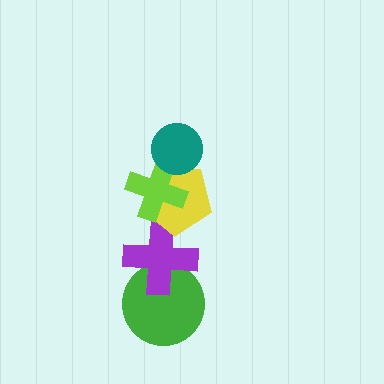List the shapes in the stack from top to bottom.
From top to bottom: the teal circle, the lime cross, the yellow pentagon, the purple cross, the green circle.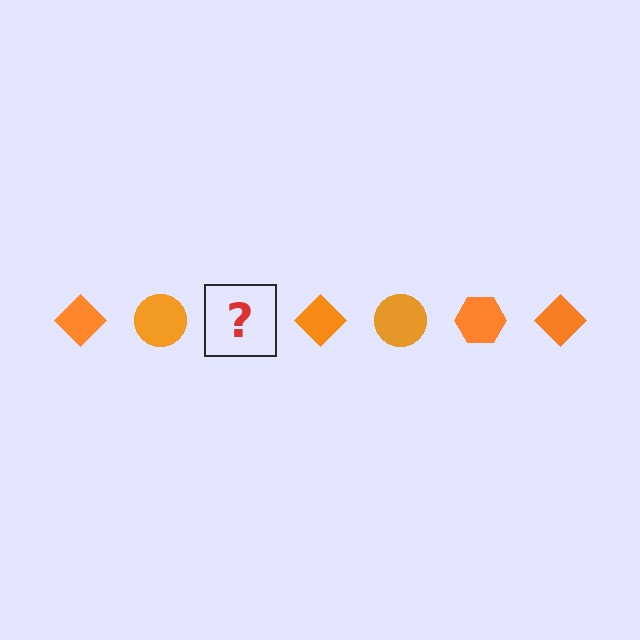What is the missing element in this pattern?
The missing element is an orange hexagon.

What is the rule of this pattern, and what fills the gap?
The rule is that the pattern cycles through diamond, circle, hexagon shapes in orange. The gap should be filled with an orange hexagon.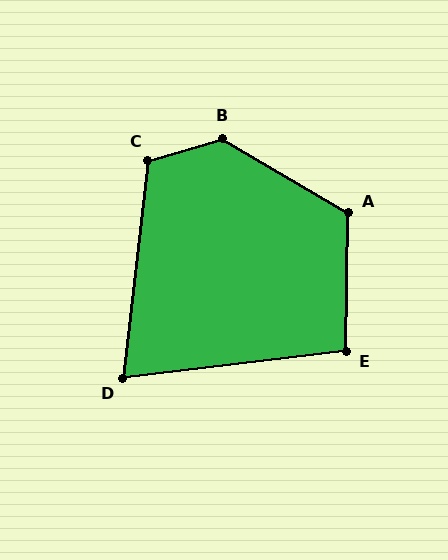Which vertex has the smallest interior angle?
D, at approximately 76 degrees.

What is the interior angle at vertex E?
Approximately 98 degrees (obtuse).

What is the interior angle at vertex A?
Approximately 120 degrees (obtuse).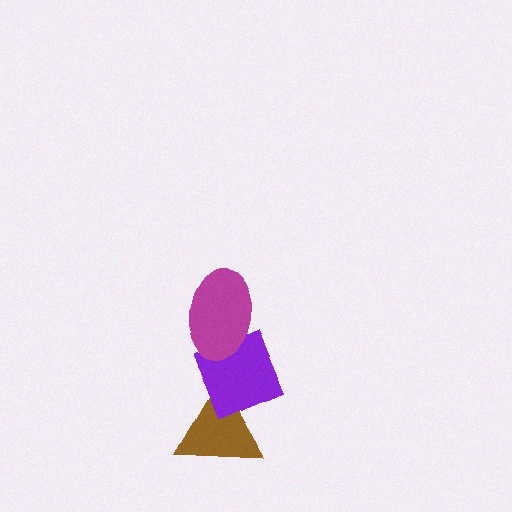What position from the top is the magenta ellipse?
The magenta ellipse is 1st from the top.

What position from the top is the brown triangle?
The brown triangle is 3rd from the top.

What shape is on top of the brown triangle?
The purple diamond is on top of the brown triangle.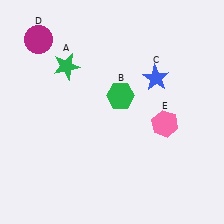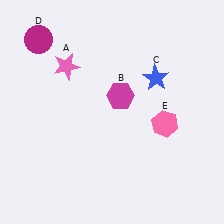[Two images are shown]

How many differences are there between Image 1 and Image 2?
There are 2 differences between the two images.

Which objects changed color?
A changed from green to pink. B changed from green to magenta.